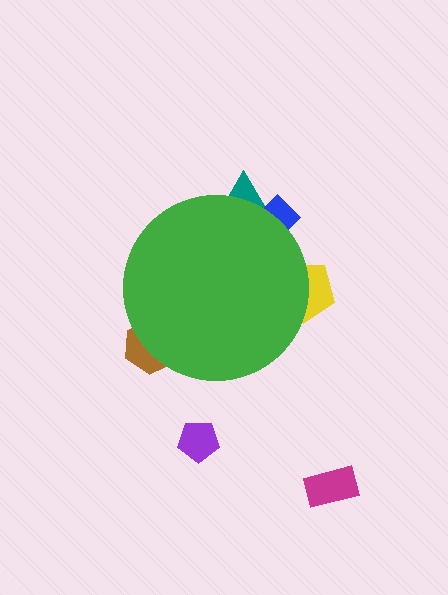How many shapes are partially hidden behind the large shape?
4 shapes are partially hidden.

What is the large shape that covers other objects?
A green circle.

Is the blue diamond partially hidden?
Yes, the blue diamond is partially hidden behind the green circle.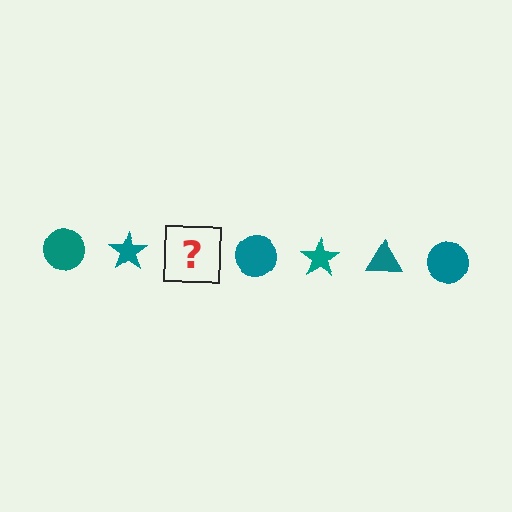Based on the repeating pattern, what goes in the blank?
The blank should be a teal triangle.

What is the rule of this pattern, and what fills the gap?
The rule is that the pattern cycles through circle, star, triangle shapes in teal. The gap should be filled with a teal triangle.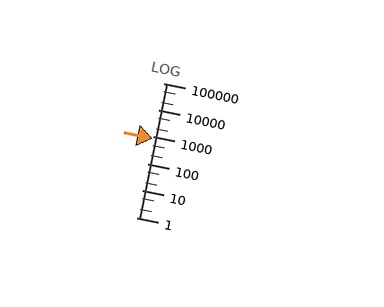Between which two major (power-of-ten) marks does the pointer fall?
The pointer is between 100 and 1000.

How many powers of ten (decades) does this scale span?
The scale spans 5 decades, from 1 to 100000.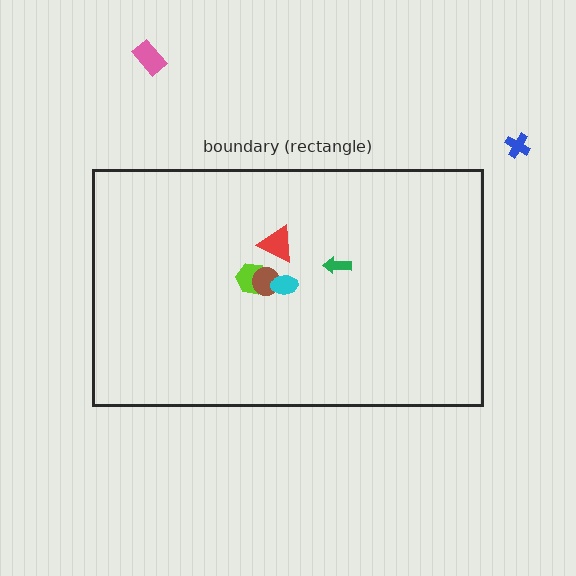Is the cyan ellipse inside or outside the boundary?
Inside.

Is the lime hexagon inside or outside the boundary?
Inside.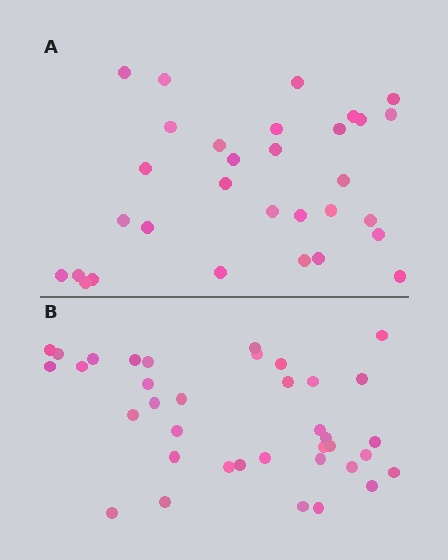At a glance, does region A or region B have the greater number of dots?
Region B (the bottom region) has more dots.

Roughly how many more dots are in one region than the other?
Region B has about 6 more dots than region A.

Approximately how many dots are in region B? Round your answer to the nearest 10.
About 40 dots. (The exact count is 37, which rounds to 40.)